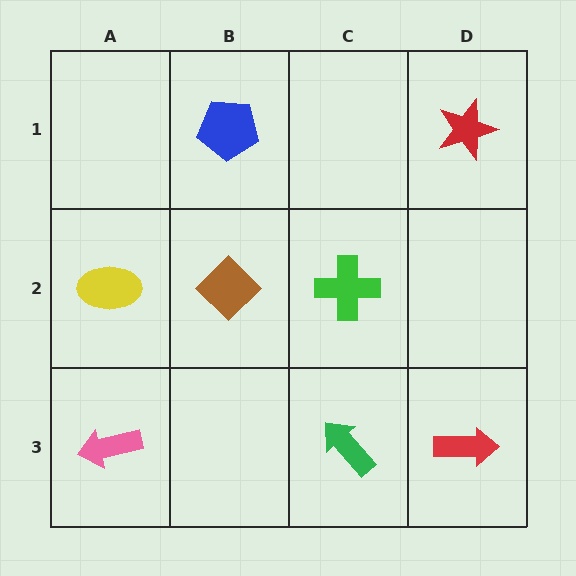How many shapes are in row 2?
3 shapes.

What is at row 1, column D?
A red star.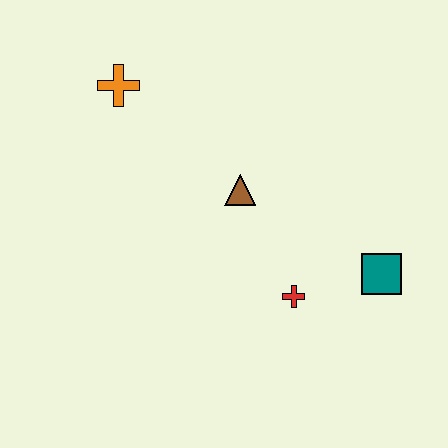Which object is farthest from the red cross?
The orange cross is farthest from the red cross.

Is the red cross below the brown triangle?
Yes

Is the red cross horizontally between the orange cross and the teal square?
Yes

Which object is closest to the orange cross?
The brown triangle is closest to the orange cross.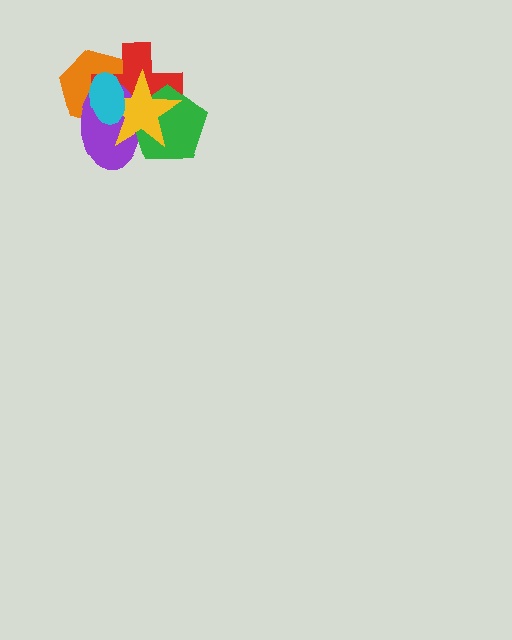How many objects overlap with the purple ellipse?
5 objects overlap with the purple ellipse.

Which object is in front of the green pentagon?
The yellow star is in front of the green pentagon.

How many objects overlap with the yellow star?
5 objects overlap with the yellow star.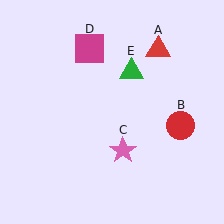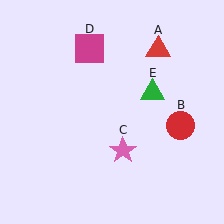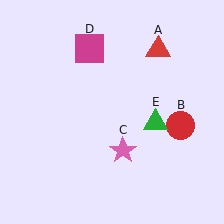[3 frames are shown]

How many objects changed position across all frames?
1 object changed position: green triangle (object E).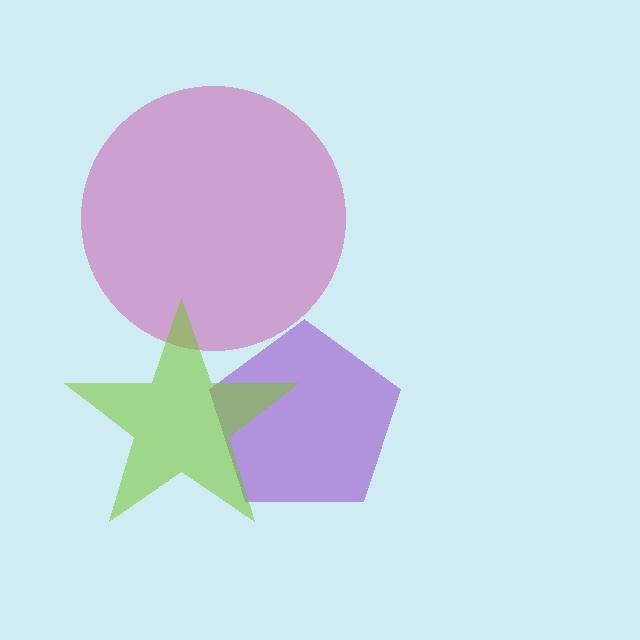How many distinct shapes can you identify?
There are 3 distinct shapes: a magenta circle, a purple pentagon, a lime star.